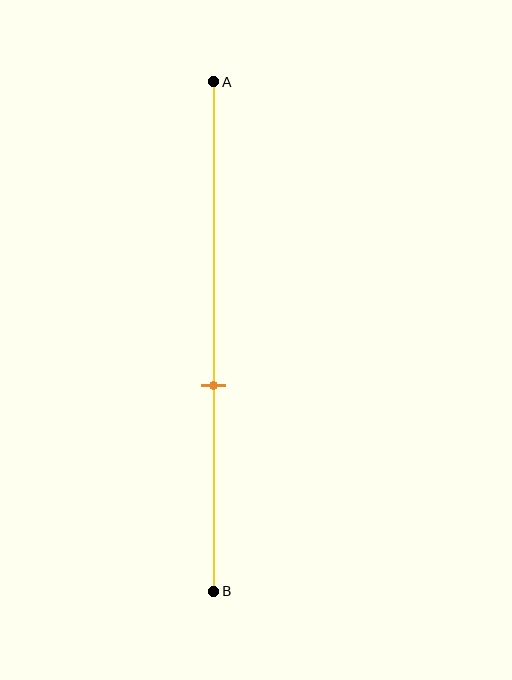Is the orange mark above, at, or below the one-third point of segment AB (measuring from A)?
The orange mark is below the one-third point of segment AB.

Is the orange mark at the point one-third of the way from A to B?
No, the mark is at about 60% from A, not at the 33% one-third point.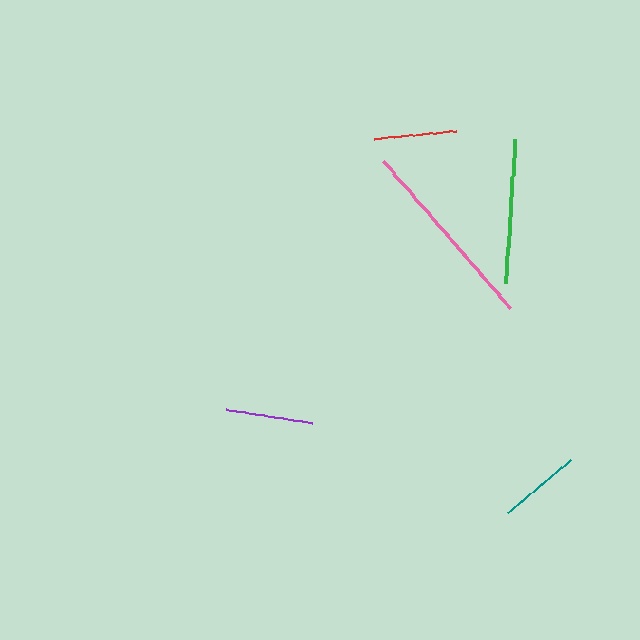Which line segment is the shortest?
The red line is the shortest at approximately 81 pixels.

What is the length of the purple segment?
The purple segment is approximately 86 pixels long.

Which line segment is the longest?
The pink line is the longest at approximately 194 pixels.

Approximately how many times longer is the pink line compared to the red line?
The pink line is approximately 2.4 times the length of the red line.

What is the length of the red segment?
The red segment is approximately 81 pixels long.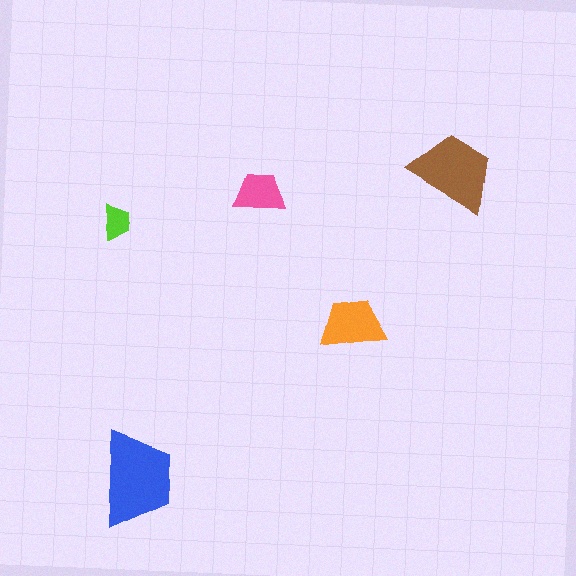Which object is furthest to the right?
The brown trapezoid is rightmost.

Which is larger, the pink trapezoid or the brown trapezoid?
The brown one.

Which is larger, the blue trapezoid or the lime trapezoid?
The blue one.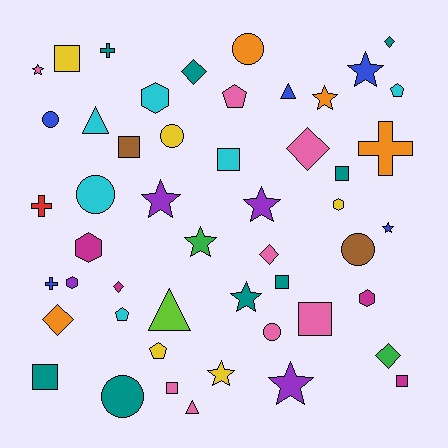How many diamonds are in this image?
There are 7 diamonds.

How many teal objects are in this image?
There are 8 teal objects.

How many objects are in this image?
There are 50 objects.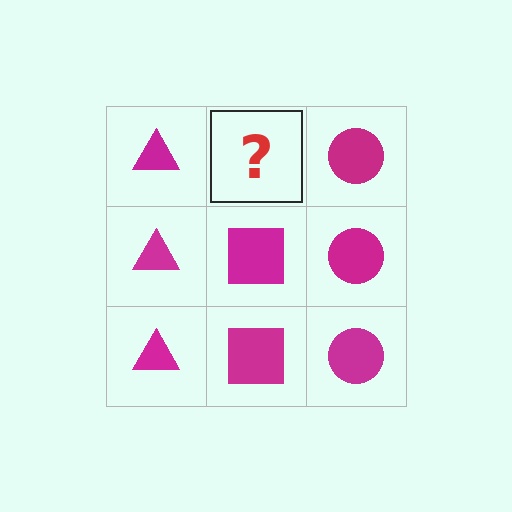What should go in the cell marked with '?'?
The missing cell should contain a magenta square.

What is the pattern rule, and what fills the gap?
The rule is that each column has a consistent shape. The gap should be filled with a magenta square.